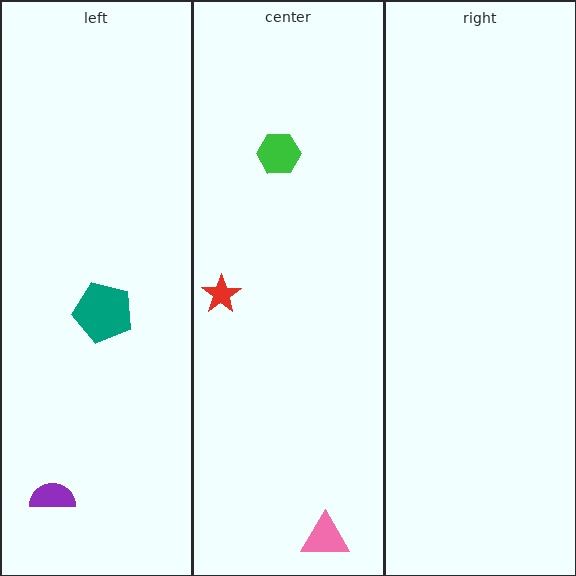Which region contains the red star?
The center region.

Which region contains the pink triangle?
The center region.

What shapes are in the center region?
The pink triangle, the red star, the green hexagon.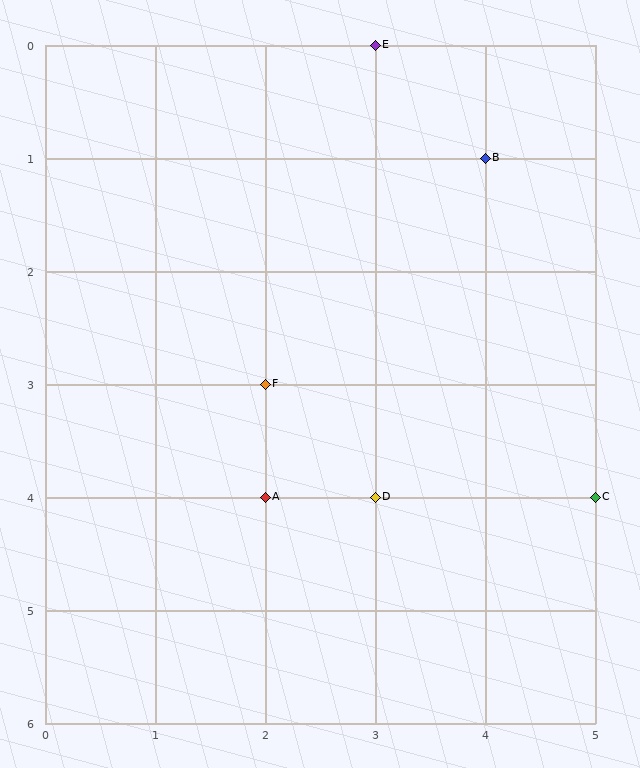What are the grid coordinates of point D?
Point D is at grid coordinates (3, 4).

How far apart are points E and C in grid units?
Points E and C are 2 columns and 4 rows apart (about 4.5 grid units diagonally).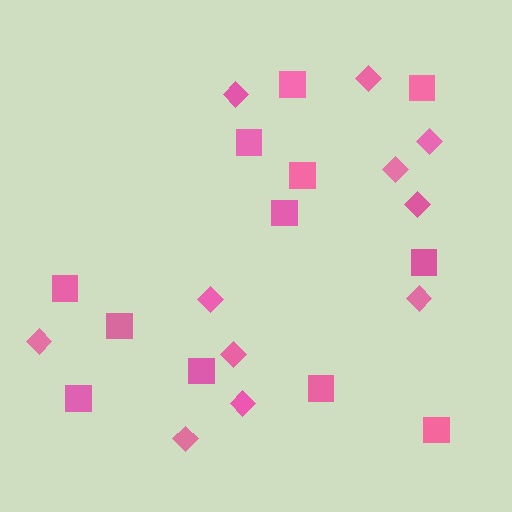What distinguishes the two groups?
There are 2 groups: one group of diamonds (11) and one group of squares (12).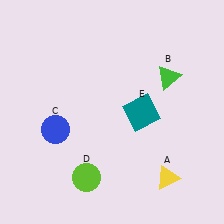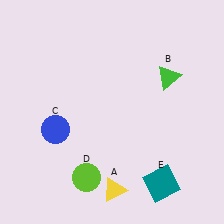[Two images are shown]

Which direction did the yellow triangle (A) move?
The yellow triangle (A) moved left.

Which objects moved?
The objects that moved are: the yellow triangle (A), the teal square (E).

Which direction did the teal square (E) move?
The teal square (E) moved down.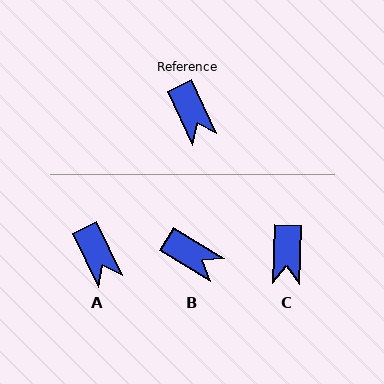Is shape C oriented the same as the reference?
No, it is off by about 27 degrees.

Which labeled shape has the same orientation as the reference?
A.